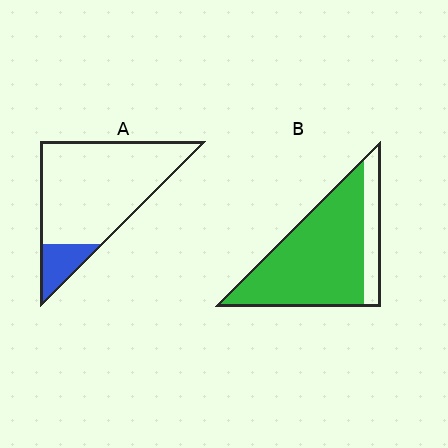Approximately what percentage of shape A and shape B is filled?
A is approximately 15% and B is approximately 80%.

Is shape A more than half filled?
No.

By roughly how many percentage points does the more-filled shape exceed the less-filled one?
By roughly 65 percentage points (B over A).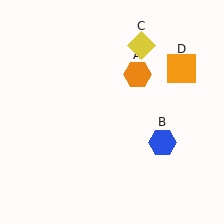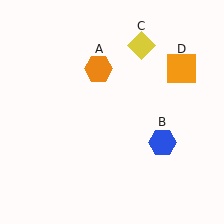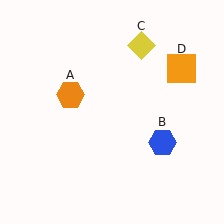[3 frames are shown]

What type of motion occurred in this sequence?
The orange hexagon (object A) rotated counterclockwise around the center of the scene.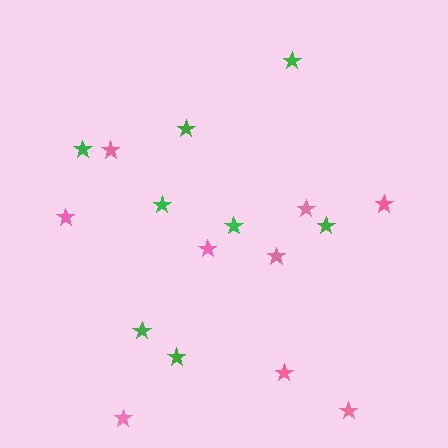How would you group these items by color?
There are 2 groups: one group of green stars (8) and one group of pink stars (9).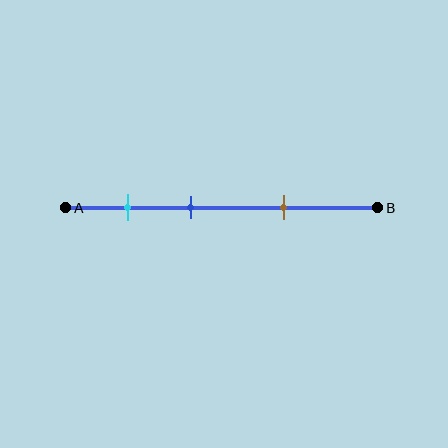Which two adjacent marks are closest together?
The cyan and blue marks are the closest adjacent pair.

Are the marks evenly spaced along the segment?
Yes, the marks are approximately evenly spaced.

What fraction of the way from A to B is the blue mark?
The blue mark is approximately 40% (0.4) of the way from A to B.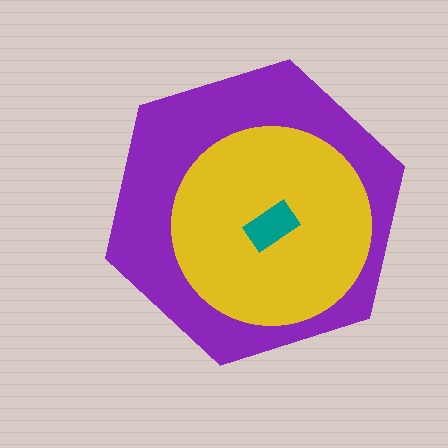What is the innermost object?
The teal rectangle.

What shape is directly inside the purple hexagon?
The yellow circle.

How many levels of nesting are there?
3.